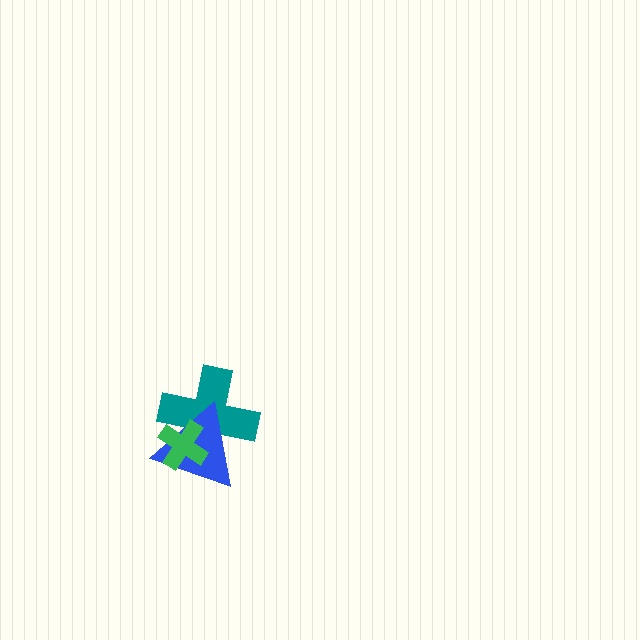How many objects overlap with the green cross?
2 objects overlap with the green cross.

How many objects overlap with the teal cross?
2 objects overlap with the teal cross.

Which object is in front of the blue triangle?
The green cross is in front of the blue triangle.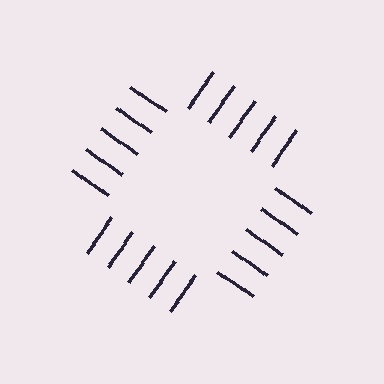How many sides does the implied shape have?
4 sides — the line-ends trace a square.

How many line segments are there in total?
20 — 5 along each of the 4 edges.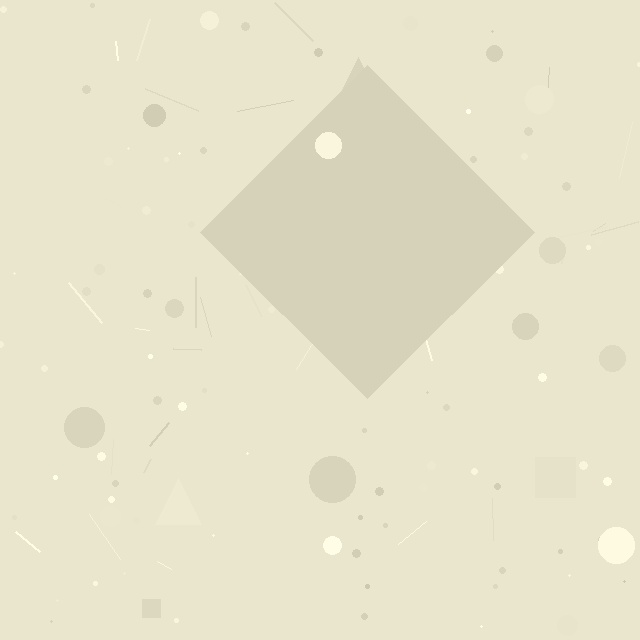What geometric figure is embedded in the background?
A diamond is embedded in the background.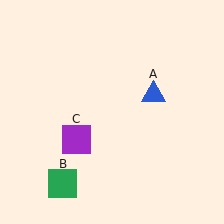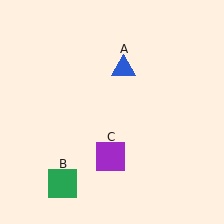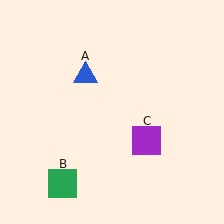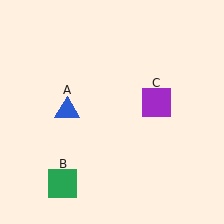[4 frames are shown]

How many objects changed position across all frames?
2 objects changed position: blue triangle (object A), purple square (object C).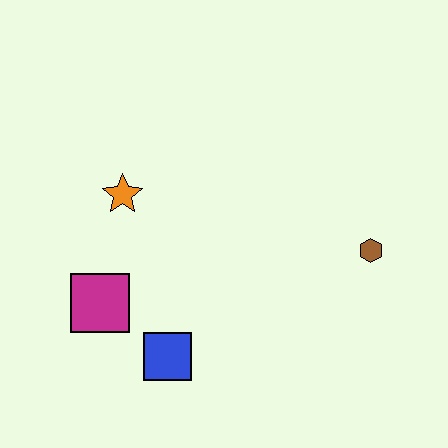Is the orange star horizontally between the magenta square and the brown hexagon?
Yes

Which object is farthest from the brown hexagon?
The magenta square is farthest from the brown hexagon.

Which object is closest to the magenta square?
The blue square is closest to the magenta square.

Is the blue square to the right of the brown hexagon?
No